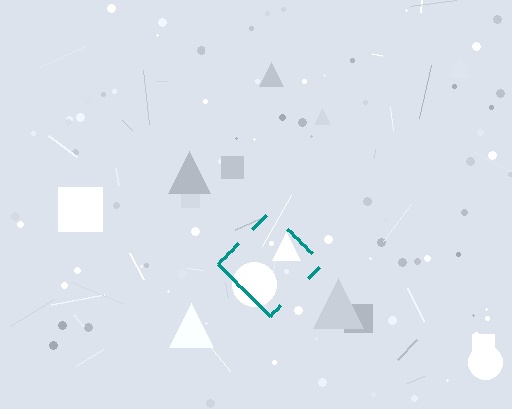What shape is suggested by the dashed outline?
The dashed outline suggests a diamond.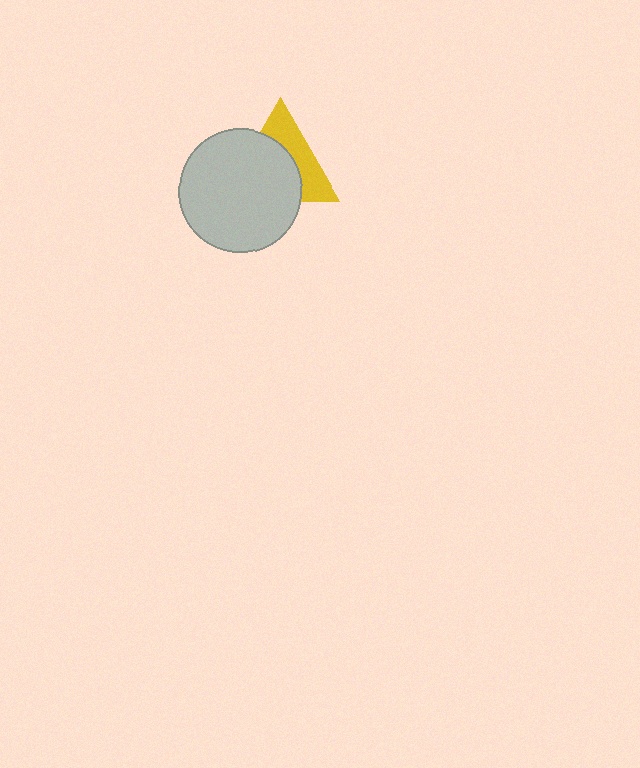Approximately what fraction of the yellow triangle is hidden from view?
Roughly 58% of the yellow triangle is hidden behind the light gray circle.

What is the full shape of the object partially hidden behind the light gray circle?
The partially hidden object is a yellow triangle.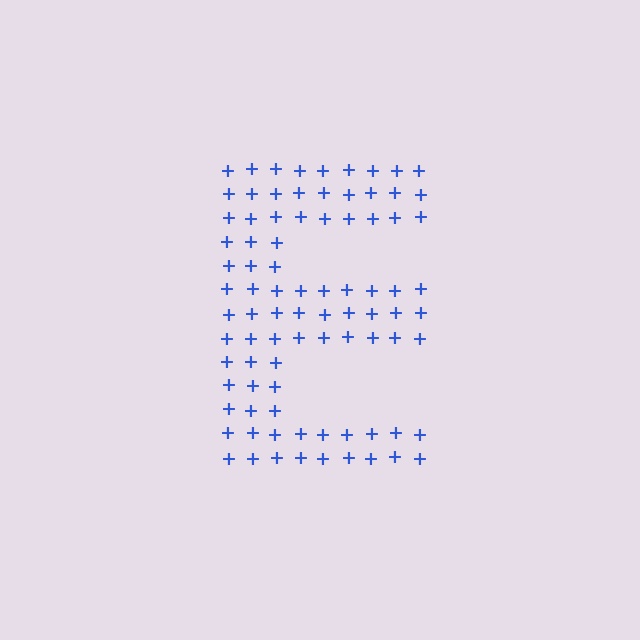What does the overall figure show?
The overall figure shows the letter E.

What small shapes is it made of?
It is made of small plus signs.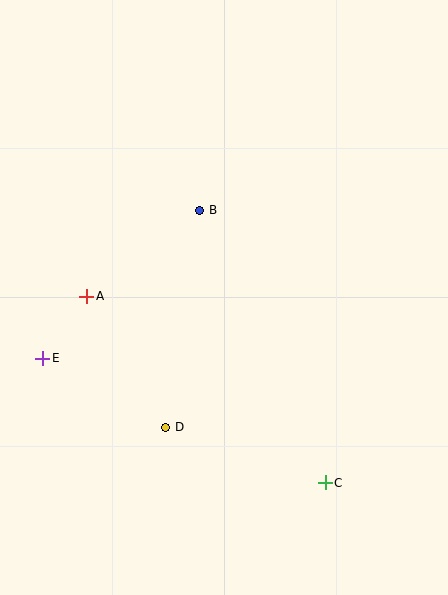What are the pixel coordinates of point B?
Point B is at (200, 210).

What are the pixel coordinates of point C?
Point C is at (325, 483).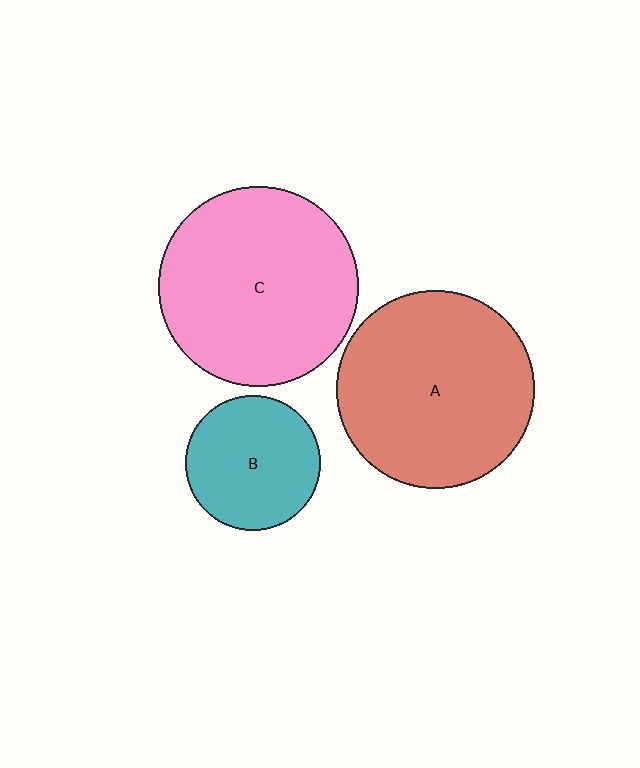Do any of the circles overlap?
No, none of the circles overlap.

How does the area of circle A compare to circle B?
Approximately 2.1 times.